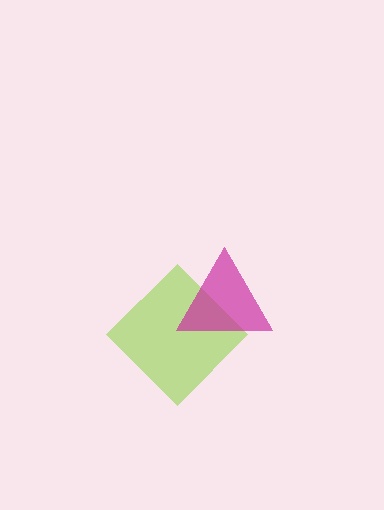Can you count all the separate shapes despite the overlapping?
Yes, there are 2 separate shapes.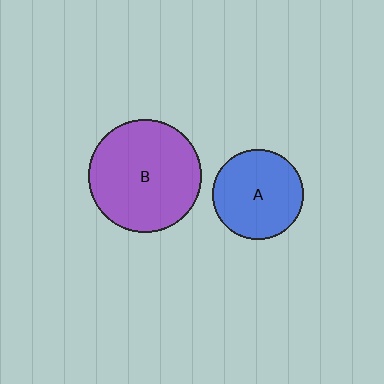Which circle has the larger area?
Circle B (purple).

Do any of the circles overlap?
No, none of the circles overlap.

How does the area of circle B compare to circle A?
Approximately 1.5 times.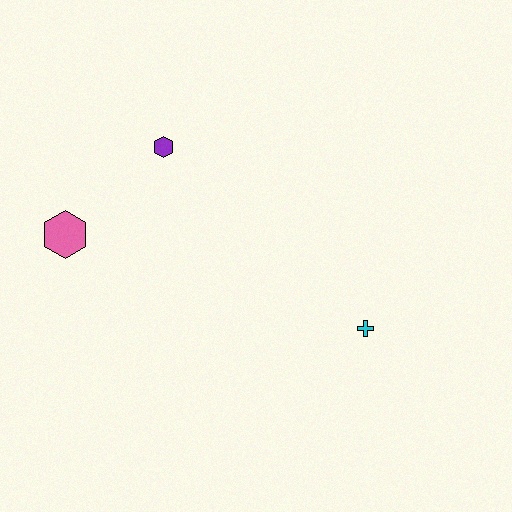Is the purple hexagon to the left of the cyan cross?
Yes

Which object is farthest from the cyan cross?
The pink hexagon is farthest from the cyan cross.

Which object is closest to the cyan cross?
The purple hexagon is closest to the cyan cross.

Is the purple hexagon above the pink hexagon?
Yes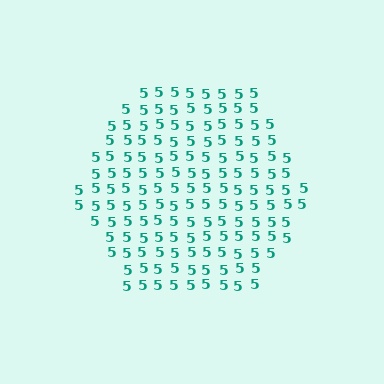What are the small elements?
The small elements are digit 5's.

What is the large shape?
The large shape is a hexagon.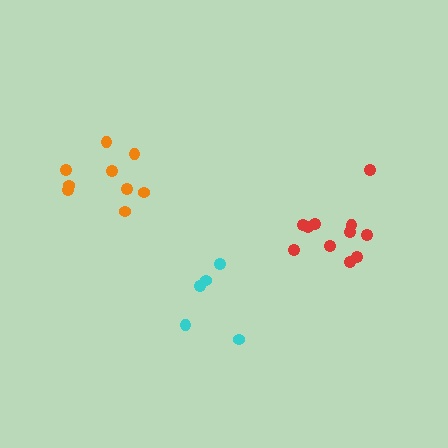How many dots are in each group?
Group 1: 11 dots, Group 2: 5 dots, Group 3: 9 dots (25 total).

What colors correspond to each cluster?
The clusters are colored: red, cyan, orange.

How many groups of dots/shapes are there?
There are 3 groups.